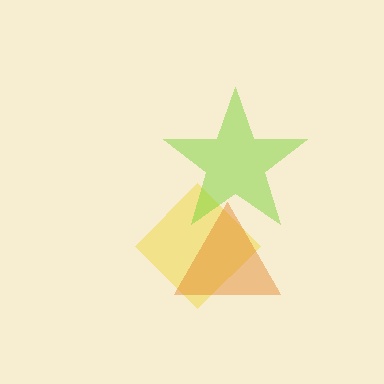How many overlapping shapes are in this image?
There are 3 overlapping shapes in the image.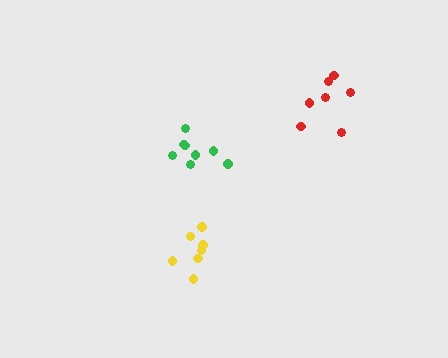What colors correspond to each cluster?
The clusters are colored: red, yellow, green.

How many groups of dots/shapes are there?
There are 3 groups.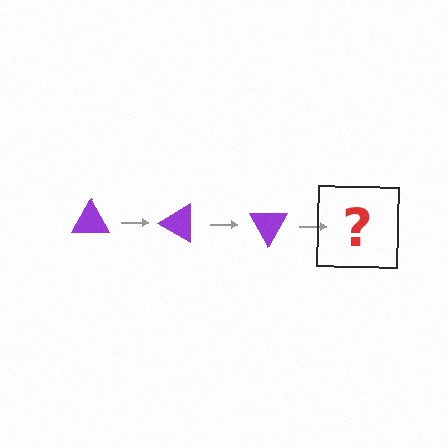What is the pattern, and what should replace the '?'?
The pattern is that the triangle rotates 30 degrees each step. The '?' should be a purple triangle rotated 90 degrees.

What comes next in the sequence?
The next element should be a purple triangle rotated 90 degrees.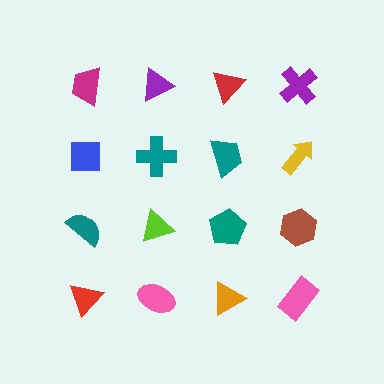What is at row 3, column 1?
A teal semicircle.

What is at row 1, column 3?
A red triangle.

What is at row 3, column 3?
A teal pentagon.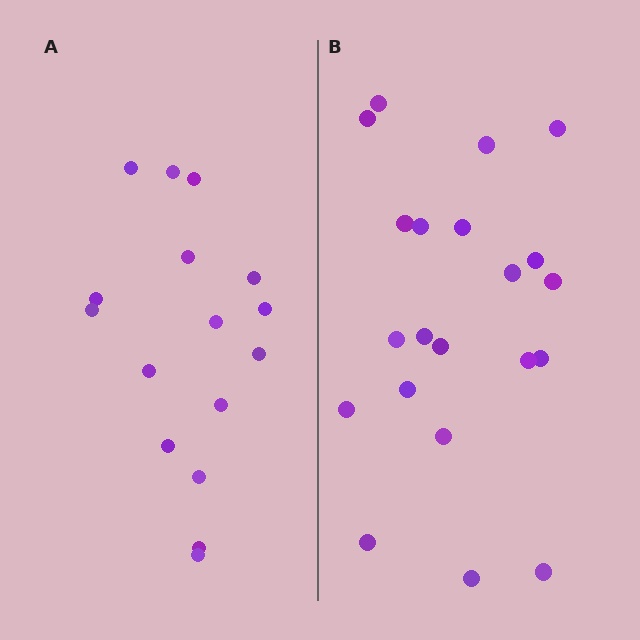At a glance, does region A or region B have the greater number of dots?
Region B (the right region) has more dots.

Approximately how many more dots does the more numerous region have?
Region B has about 5 more dots than region A.